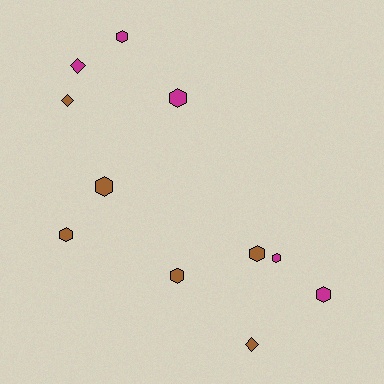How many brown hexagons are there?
There are 4 brown hexagons.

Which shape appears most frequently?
Hexagon, with 8 objects.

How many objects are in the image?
There are 11 objects.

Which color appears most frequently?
Brown, with 6 objects.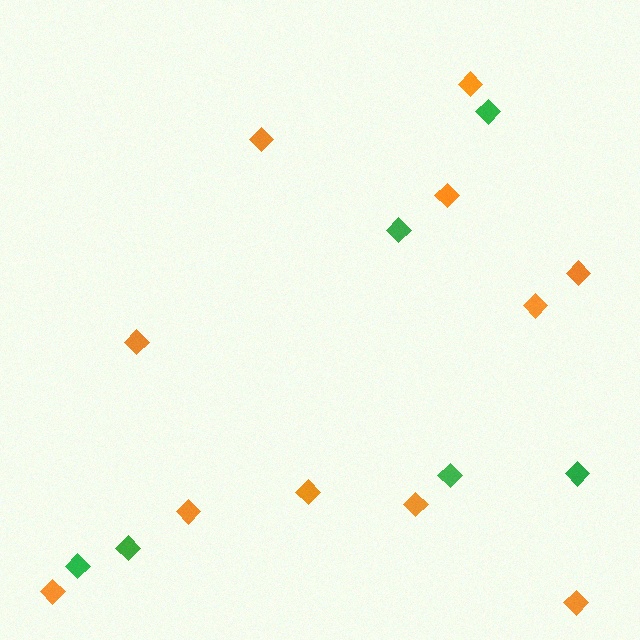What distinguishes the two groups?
There are 2 groups: one group of orange diamonds (11) and one group of green diamonds (6).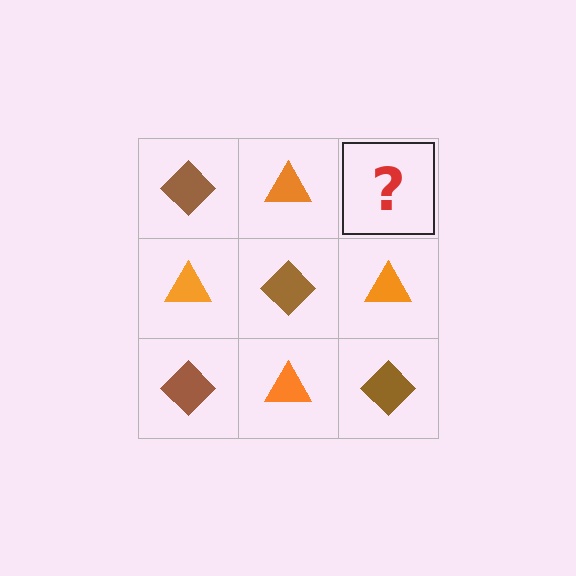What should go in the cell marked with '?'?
The missing cell should contain a brown diamond.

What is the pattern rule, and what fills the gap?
The rule is that it alternates brown diamond and orange triangle in a checkerboard pattern. The gap should be filled with a brown diamond.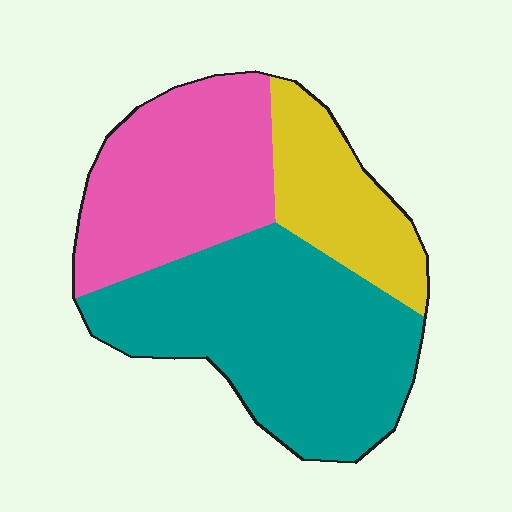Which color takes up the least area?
Yellow, at roughly 20%.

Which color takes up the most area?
Teal, at roughly 50%.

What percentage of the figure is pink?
Pink takes up between a quarter and a half of the figure.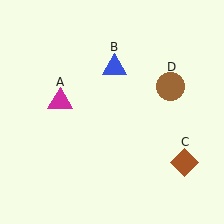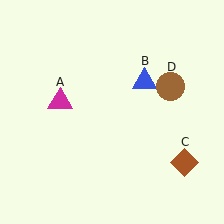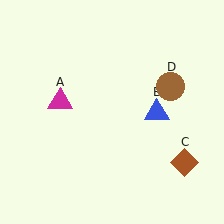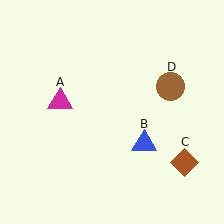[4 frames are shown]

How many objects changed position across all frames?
1 object changed position: blue triangle (object B).